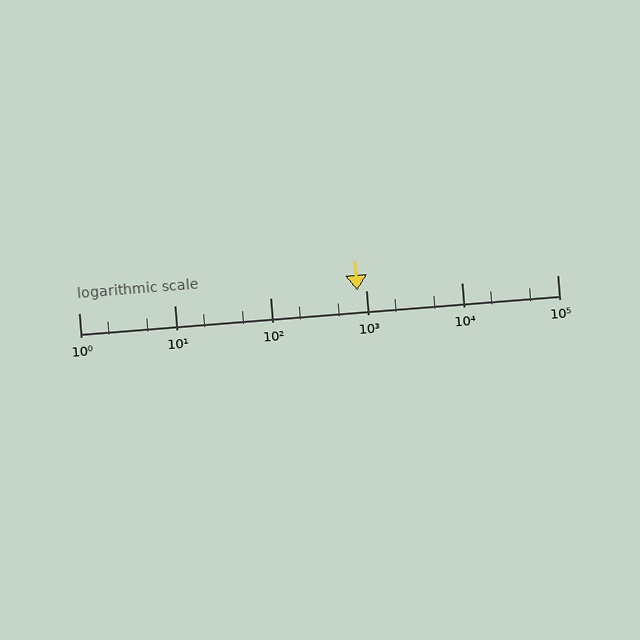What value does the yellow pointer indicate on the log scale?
The pointer indicates approximately 810.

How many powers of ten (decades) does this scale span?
The scale spans 5 decades, from 1 to 100000.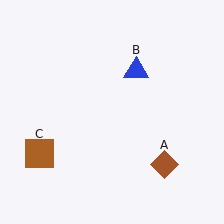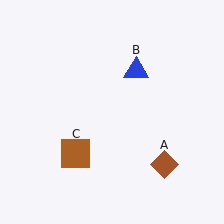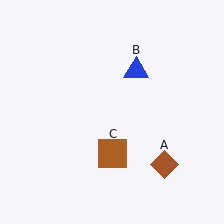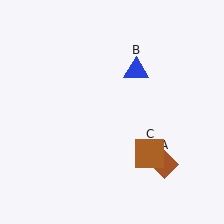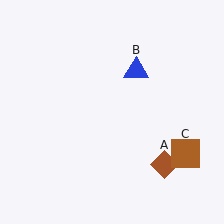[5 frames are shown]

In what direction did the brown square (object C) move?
The brown square (object C) moved right.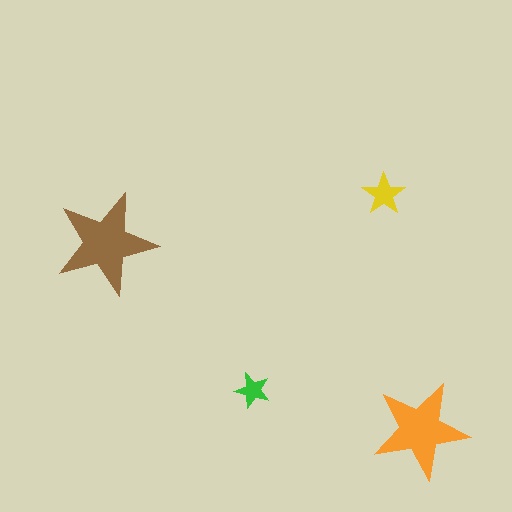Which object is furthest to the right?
The orange star is rightmost.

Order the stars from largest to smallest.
the brown one, the orange one, the yellow one, the green one.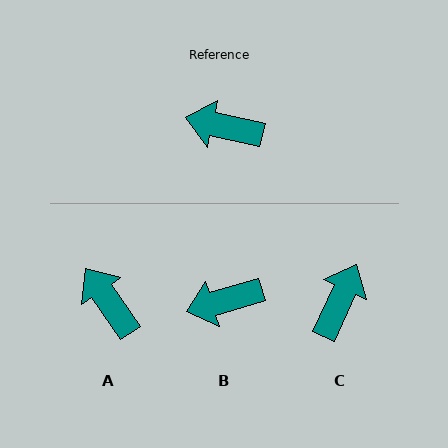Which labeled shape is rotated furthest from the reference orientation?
C, about 102 degrees away.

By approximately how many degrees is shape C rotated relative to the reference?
Approximately 102 degrees clockwise.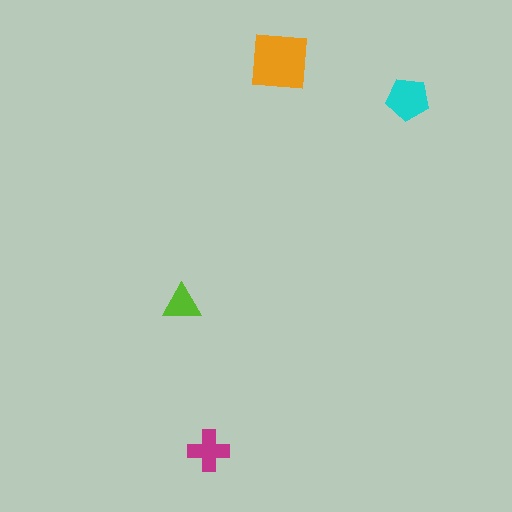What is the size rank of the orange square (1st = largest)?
1st.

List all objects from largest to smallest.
The orange square, the cyan pentagon, the magenta cross, the lime triangle.